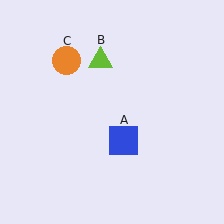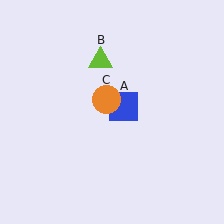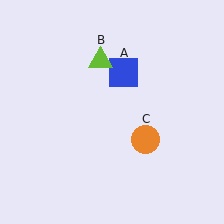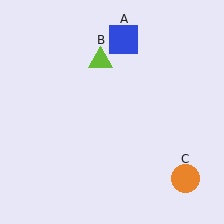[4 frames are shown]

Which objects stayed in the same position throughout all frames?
Lime triangle (object B) remained stationary.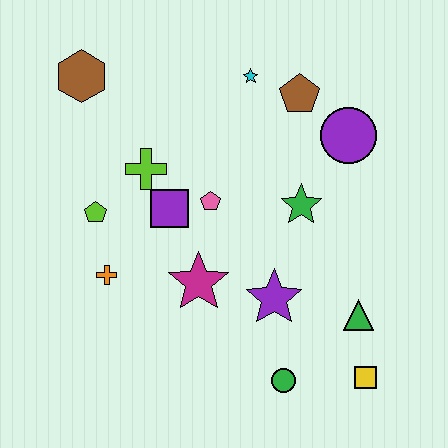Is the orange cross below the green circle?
No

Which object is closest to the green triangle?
The yellow square is closest to the green triangle.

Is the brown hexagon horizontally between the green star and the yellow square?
No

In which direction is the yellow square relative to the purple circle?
The yellow square is below the purple circle.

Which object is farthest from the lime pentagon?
The yellow square is farthest from the lime pentagon.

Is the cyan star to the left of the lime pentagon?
No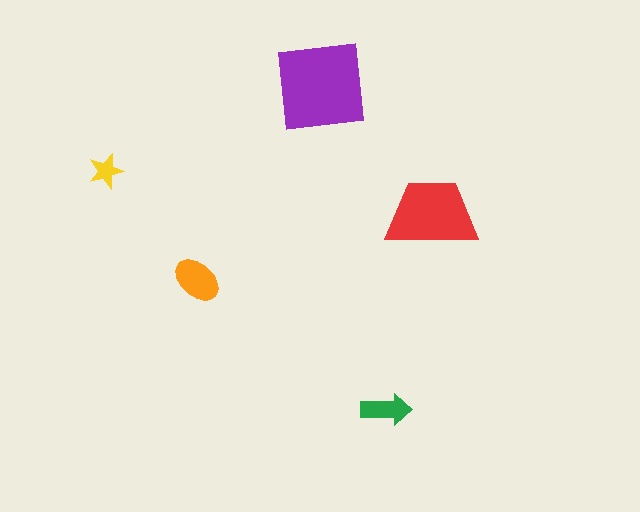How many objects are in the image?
There are 5 objects in the image.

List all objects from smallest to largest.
The yellow star, the green arrow, the orange ellipse, the red trapezoid, the purple square.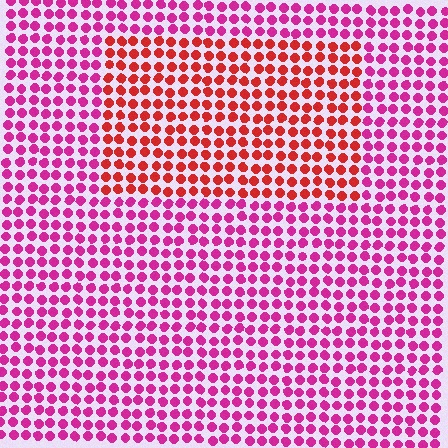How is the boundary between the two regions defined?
The boundary is defined purely by a slight shift in hue (about 40 degrees). Spacing, size, and orientation are identical on both sides.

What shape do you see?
I see a rectangle.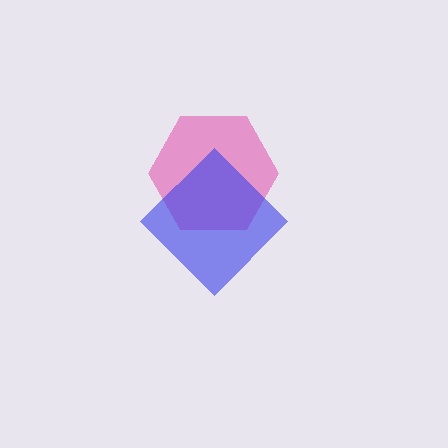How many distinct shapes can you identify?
There are 2 distinct shapes: a pink hexagon, a blue diamond.